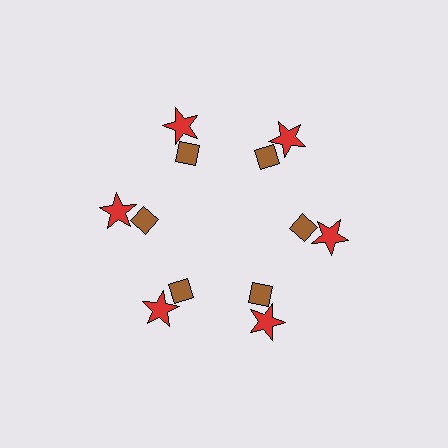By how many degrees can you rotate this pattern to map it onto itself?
The pattern maps onto itself every 60 degrees of rotation.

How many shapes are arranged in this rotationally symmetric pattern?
There are 12 shapes, arranged in 6 groups of 2.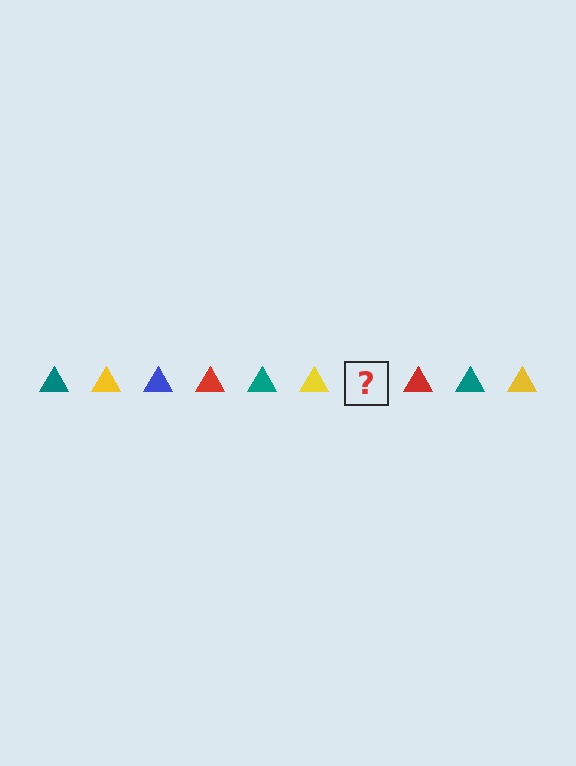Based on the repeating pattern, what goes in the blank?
The blank should be a blue triangle.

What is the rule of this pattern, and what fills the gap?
The rule is that the pattern cycles through teal, yellow, blue, red triangles. The gap should be filled with a blue triangle.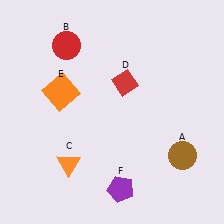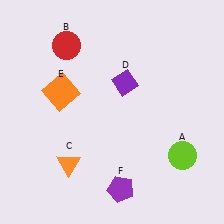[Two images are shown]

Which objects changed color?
A changed from brown to lime. D changed from red to purple.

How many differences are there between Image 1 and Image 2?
There are 2 differences between the two images.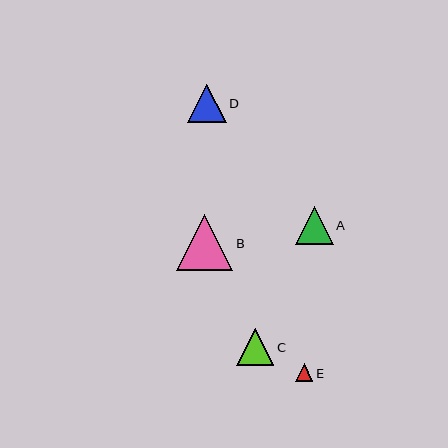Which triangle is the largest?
Triangle B is the largest with a size of approximately 57 pixels.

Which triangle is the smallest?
Triangle E is the smallest with a size of approximately 18 pixels.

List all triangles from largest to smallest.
From largest to smallest: B, D, A, C, E.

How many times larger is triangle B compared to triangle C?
Triangle B is approximately 1.5 times the size of triangle C.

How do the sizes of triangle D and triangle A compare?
Triangle D and triangle A are approximately the same size.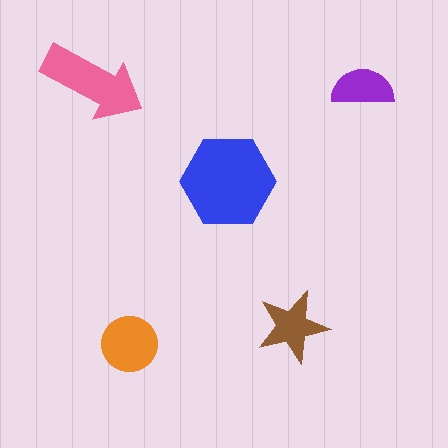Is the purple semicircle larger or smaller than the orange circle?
Smaller.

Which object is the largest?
The blue hexagon.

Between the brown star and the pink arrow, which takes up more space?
The pink arrow.